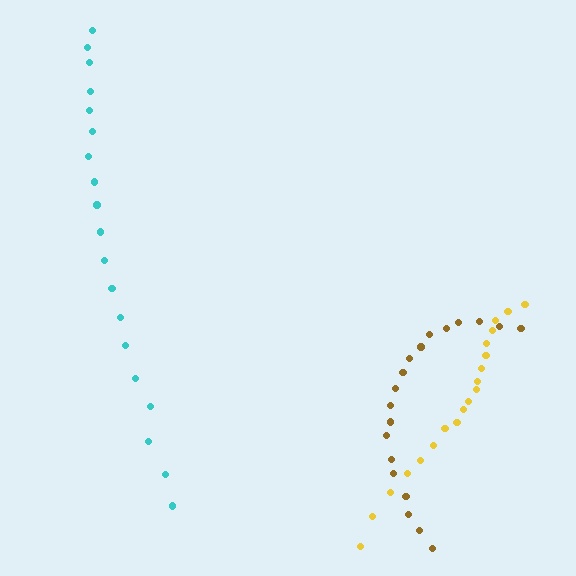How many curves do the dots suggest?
There are 3 distinct paths.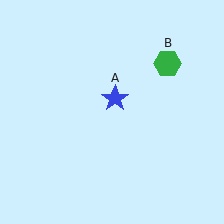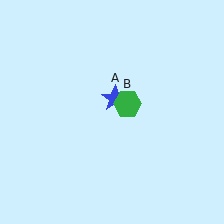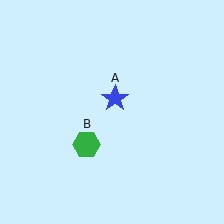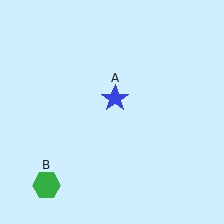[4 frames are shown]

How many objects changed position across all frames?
1 object changed position: green hexagon (object B).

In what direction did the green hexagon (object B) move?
The green hexagon (object B) moved down and to the left.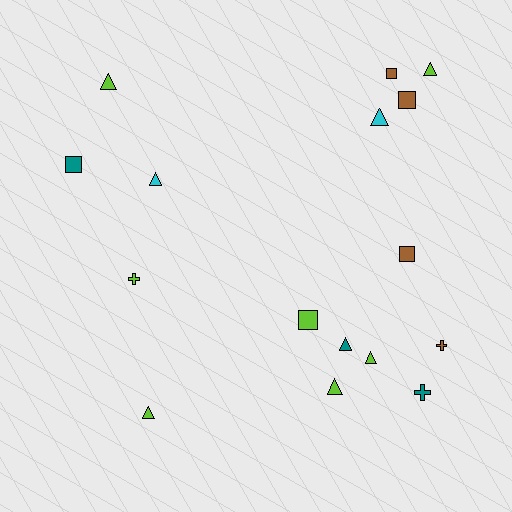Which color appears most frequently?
Lime, with 7 objects.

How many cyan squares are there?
There are no cyan squares.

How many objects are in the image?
There are 16 objects.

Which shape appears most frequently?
Triangle, with 8 objects.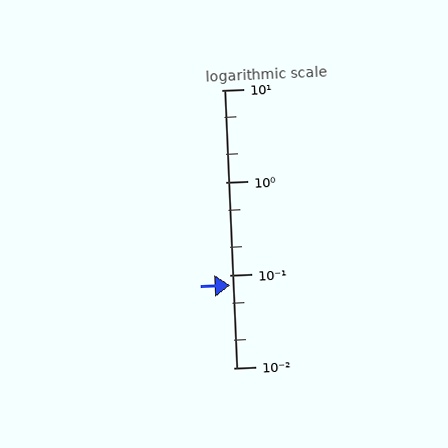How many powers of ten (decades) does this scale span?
The scale spans 3 decades, from 0.01 to 10.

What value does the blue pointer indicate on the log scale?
The pointer indicates approximately 0.077.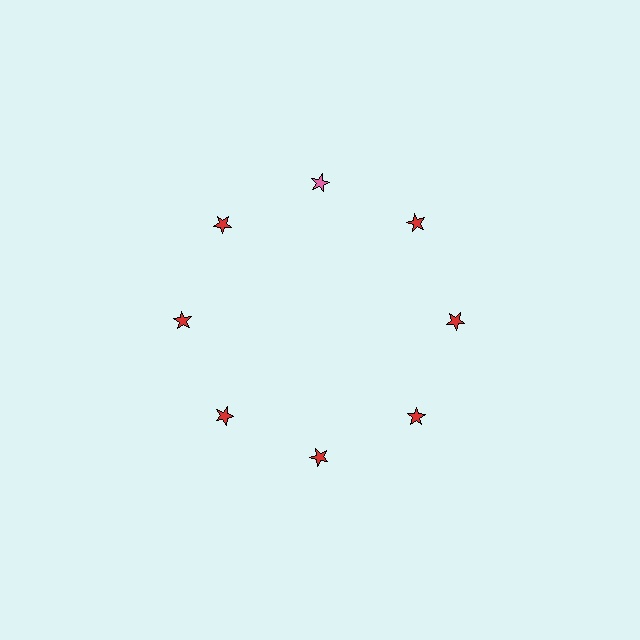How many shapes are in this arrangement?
There are 8 shapes arranged in a ring pattern.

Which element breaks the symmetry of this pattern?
The pink star at roughly the 12 o'clock position breaks the symmetry. All other shapes are red stars.